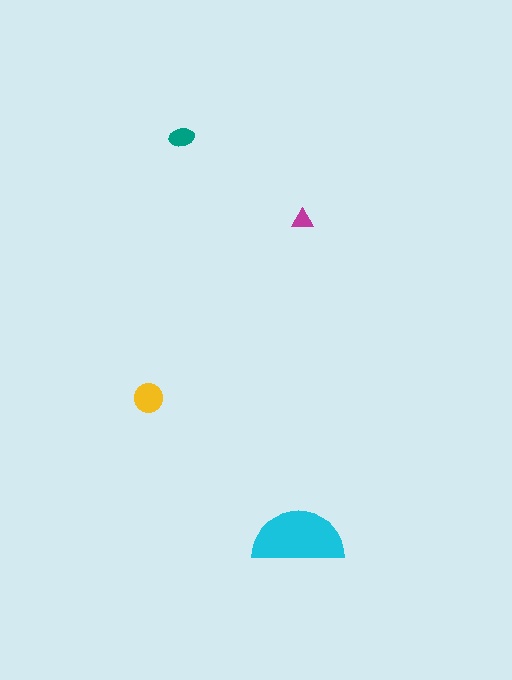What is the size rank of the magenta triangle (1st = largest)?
4th.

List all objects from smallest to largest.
The magenta triangle, the teal ellipse, the yellow circle, the cyan semicircle.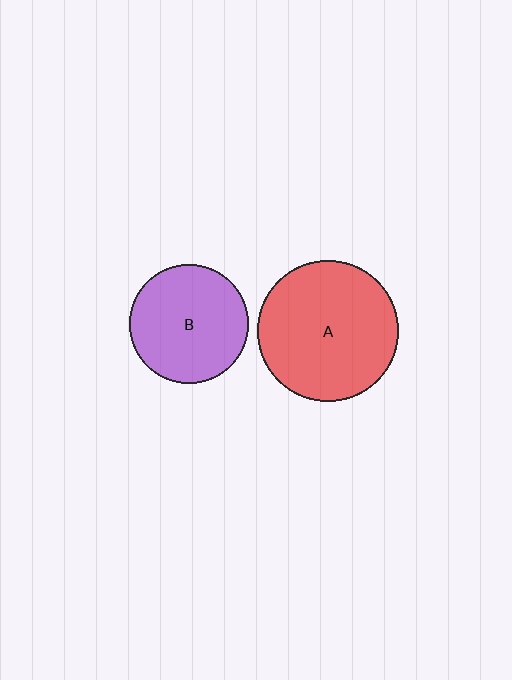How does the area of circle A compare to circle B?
Approximately 1.4 times.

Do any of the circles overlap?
No, none of the circles overlap.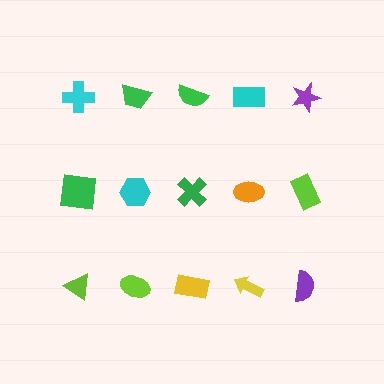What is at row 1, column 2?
A green trapezoid.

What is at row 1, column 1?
A cyan cross.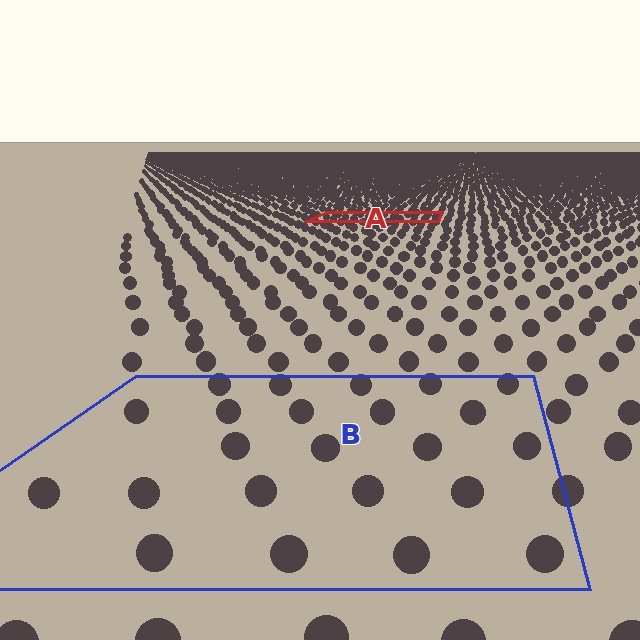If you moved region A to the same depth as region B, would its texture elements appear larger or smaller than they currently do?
They would appear larger. At a closer depth, the same texture elements are projected at a bigger on-screen size.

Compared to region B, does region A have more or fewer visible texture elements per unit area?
Region A has more texture elements per unit area — they are packed more densely because it is farther away.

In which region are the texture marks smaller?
The texture marks are smaller in region A, because it is farther away.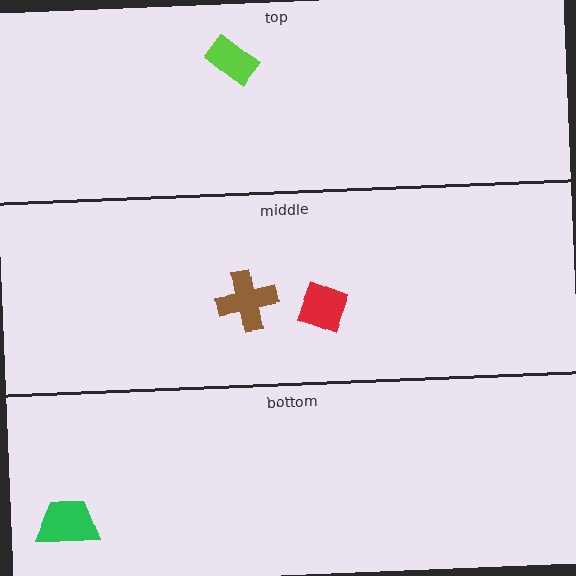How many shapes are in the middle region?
2.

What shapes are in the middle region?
The red diamond, the brown cross.